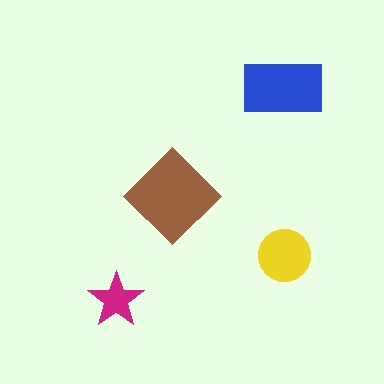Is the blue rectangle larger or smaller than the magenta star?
Larger.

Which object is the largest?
The brown diamond.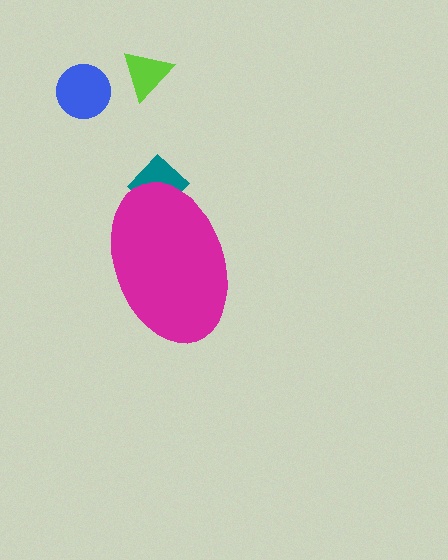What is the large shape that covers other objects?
A magenta ellipse.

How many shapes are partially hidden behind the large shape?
1 shape is partially hidden.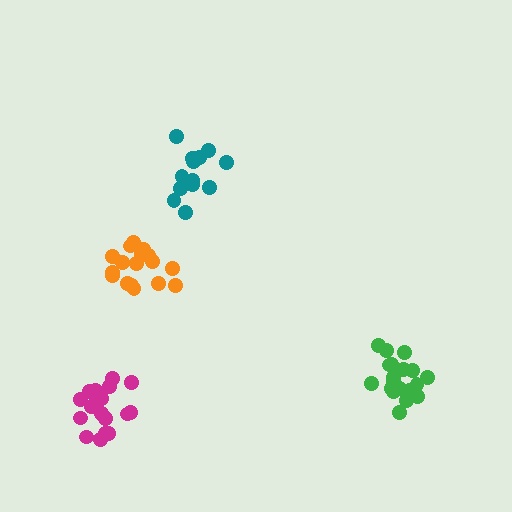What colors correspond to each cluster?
The clusters are colored: orange, teal, magenta, green.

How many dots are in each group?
Group 1: 17 dots, Group 2: 14 dots, Group 3: 18 dots, Group 4: 19 dots (68 total).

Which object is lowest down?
The magenta cluster is bottommost.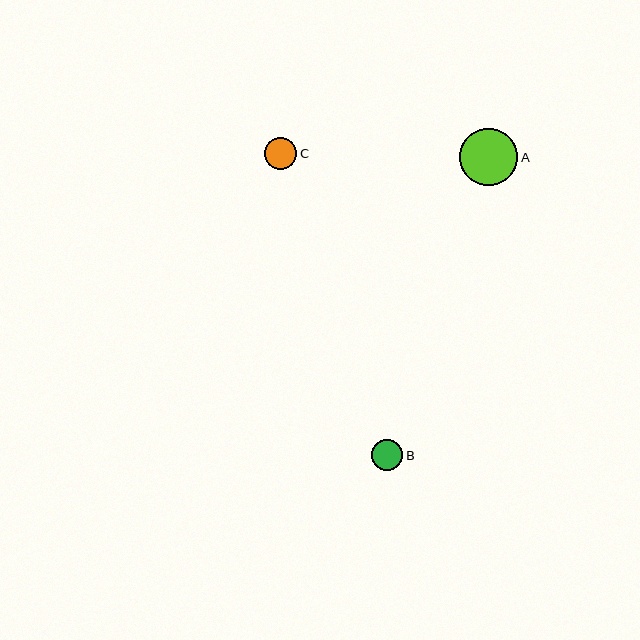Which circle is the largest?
Circle A is the largest with a size of approximately 58 pixels.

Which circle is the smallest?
Circle B is the smallest with a size of approximately 31 pixels.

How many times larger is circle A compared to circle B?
Circle A is approximately 1.9 times the size of circle B.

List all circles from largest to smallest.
From largest to smallest: A, C, B.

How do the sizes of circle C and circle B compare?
Circle C and circle B are approximately the same size.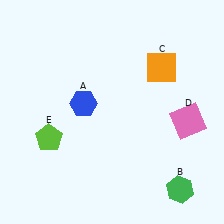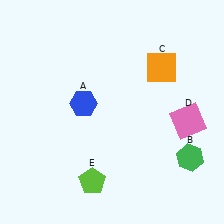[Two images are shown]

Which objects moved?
The objects that moved are: the green hexagon (B), the lime pentagon (E).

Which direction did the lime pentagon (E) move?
The lime pentagon (E) moved right.